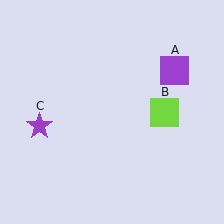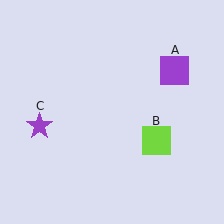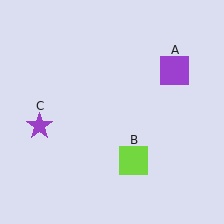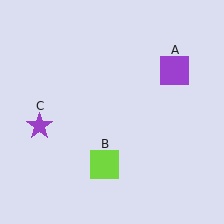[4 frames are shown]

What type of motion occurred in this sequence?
The lime square (object B) rotated clockwise around the center of the scene.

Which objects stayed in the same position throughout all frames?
Purple square (object A) and purple star (object C) remained stationary.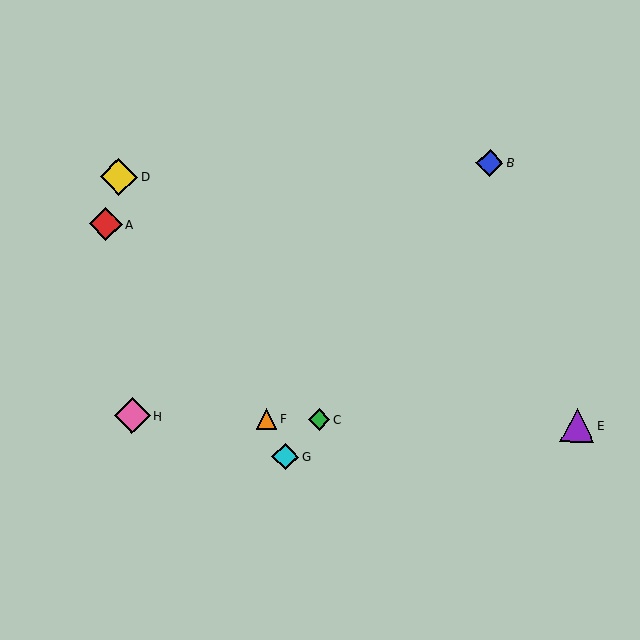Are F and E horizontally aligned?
Yes, both are at y≈419.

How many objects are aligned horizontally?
4 objects (C, E, F, H) are aligned horizontally.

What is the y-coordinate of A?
Object A is at y≈224.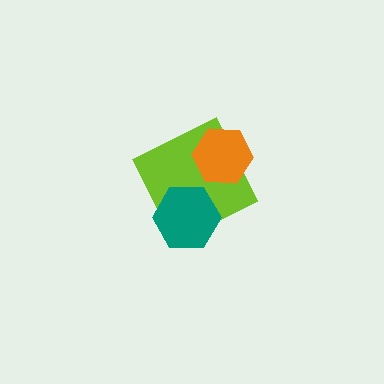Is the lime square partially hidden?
Yes, it is partially covered by another shape.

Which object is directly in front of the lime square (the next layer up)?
The orange hexagon is directly in front of the lime square.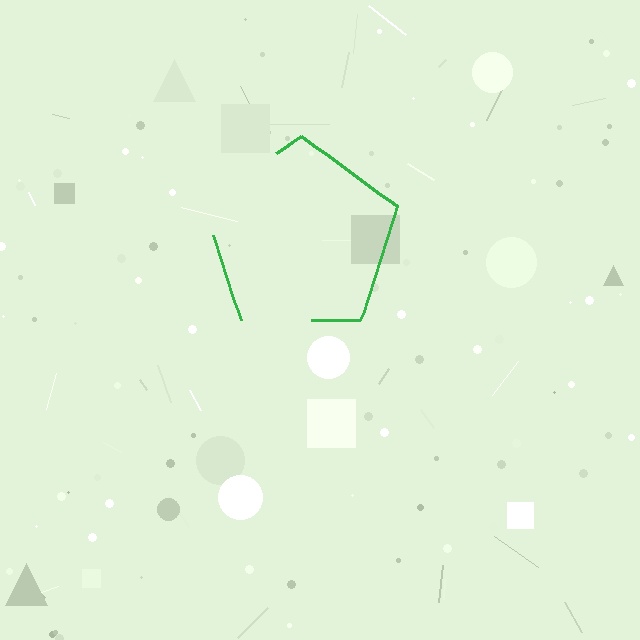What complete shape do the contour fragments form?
The contour fragments form a pentagon.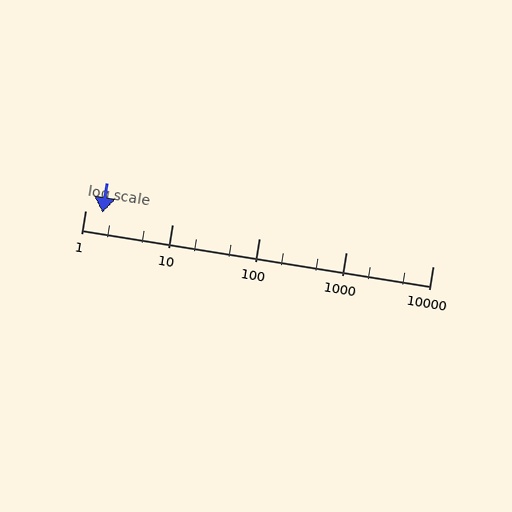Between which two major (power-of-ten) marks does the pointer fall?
The pointer is between 1 and 10.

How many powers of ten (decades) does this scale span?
The scale spans 4 decades, from 1 to 10000.